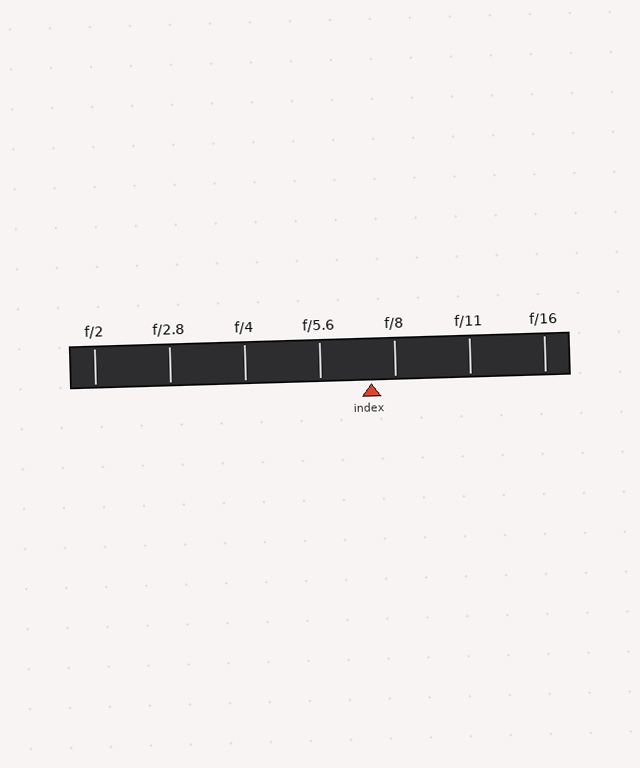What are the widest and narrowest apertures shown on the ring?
The widest aperture shown is f/2 and the narrowest is f/16.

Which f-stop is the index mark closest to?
The index mark is closest to f/8.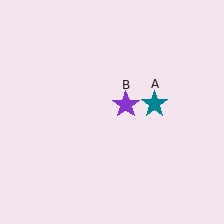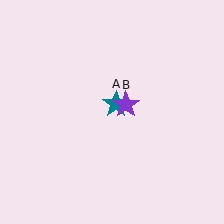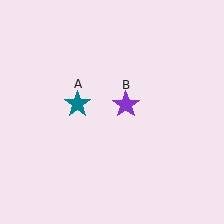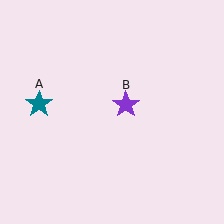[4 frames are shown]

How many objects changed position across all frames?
1 object changed position: teal star (object A).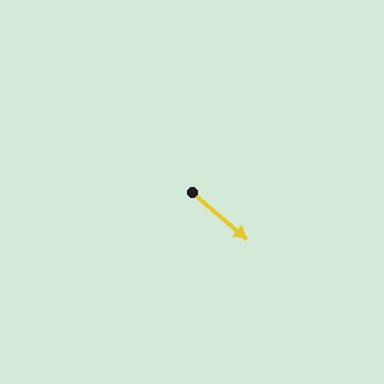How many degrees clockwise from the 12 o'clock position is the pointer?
Approximately 131 degrees.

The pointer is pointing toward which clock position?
Roughly 4 o'clock.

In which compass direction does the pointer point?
Southeast.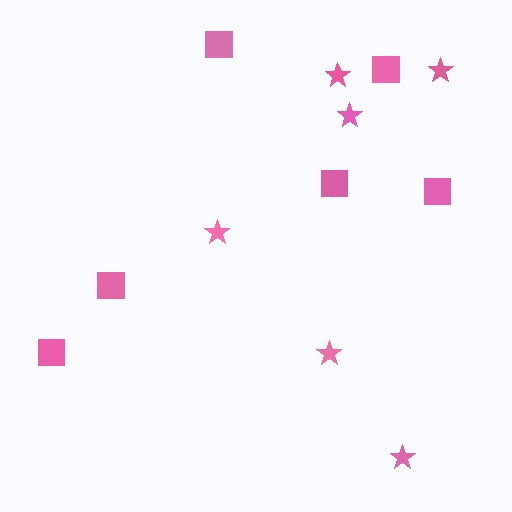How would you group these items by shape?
There are 2 groups: one group of squares (6) and one group of stars (6).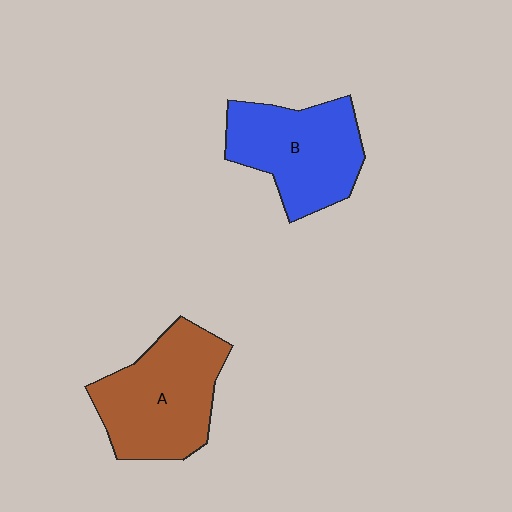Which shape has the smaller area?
Shape B (blue).